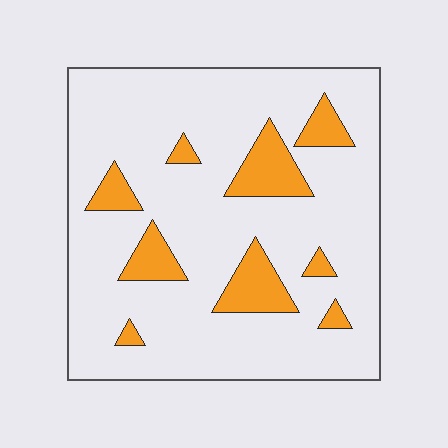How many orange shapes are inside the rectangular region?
9.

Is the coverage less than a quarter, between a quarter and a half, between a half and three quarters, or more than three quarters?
Less than a quarter.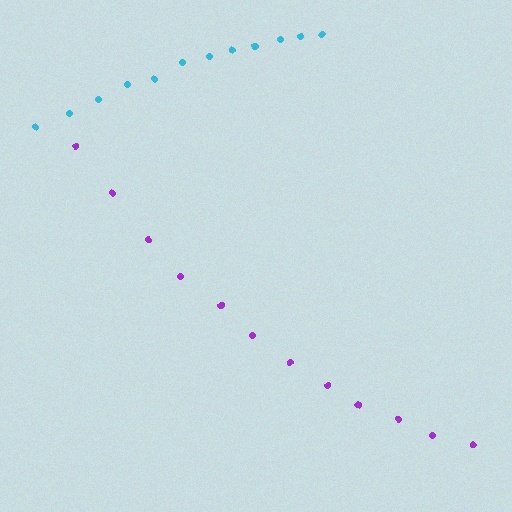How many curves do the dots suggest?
There are 2 distinct paths.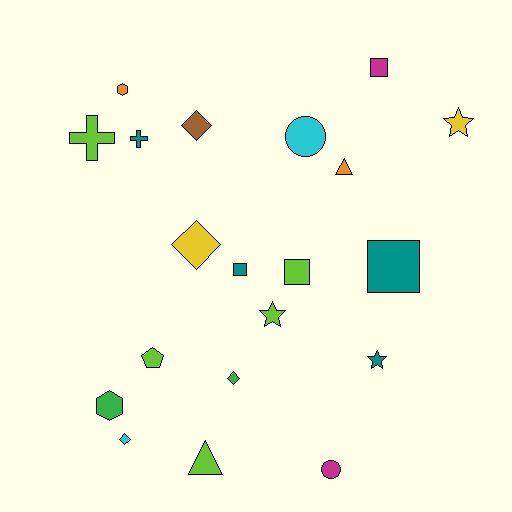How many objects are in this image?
There are 20 objects.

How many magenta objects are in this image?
There are 2 magenta objects.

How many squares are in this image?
There are 4 squares.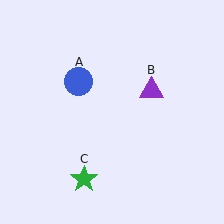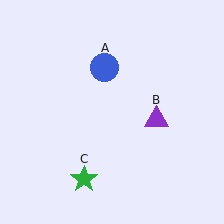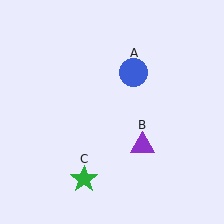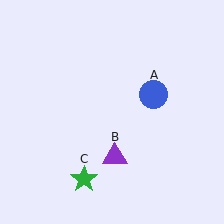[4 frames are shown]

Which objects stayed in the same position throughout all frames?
Green star (object C) remained stationary.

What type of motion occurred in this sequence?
The blue circle (object A), purple triangle (object B) rotated clockwise around the center of the scene.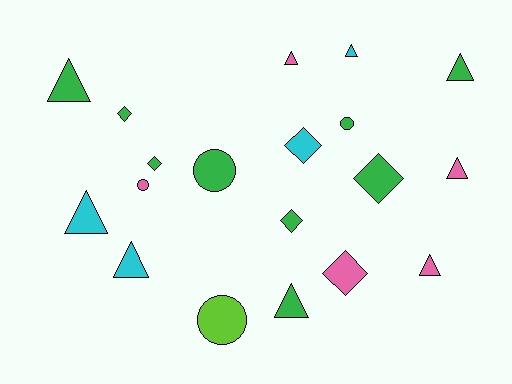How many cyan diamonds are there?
There is 1 cyan diamond.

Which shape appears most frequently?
Triangle, with 9 objects.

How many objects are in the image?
There are 19 objects.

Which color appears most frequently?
Green, with 9 objects.